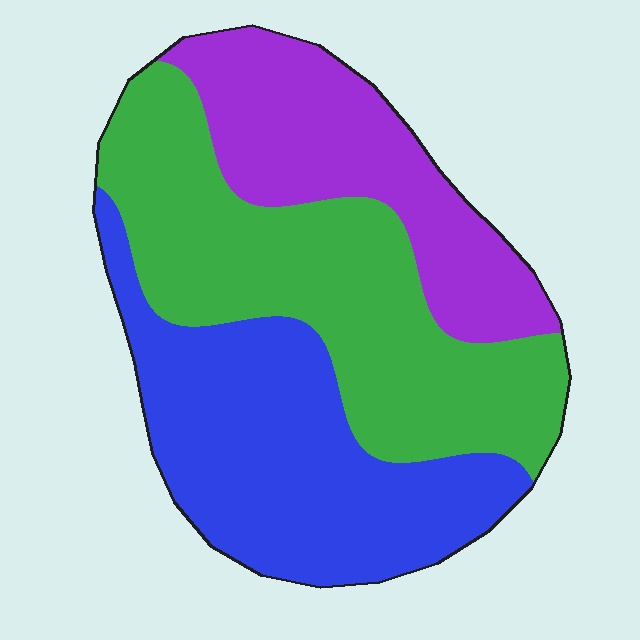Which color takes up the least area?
Purple, at roughly 25%.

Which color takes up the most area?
Green, at roughly 40%.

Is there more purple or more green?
Green.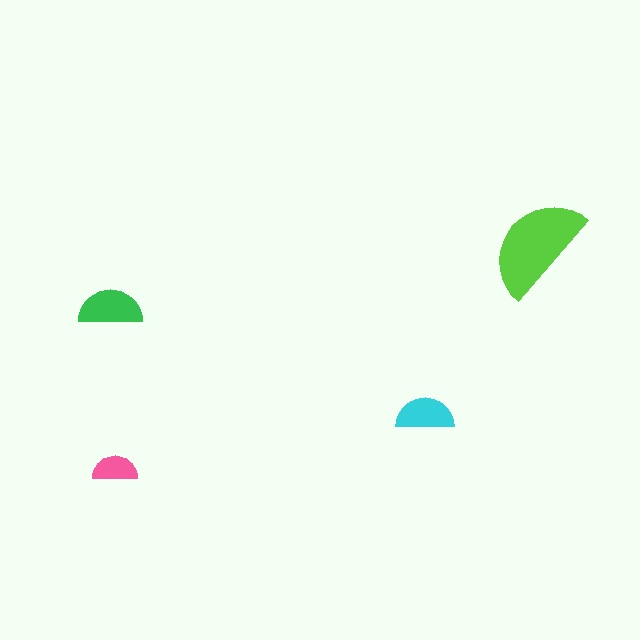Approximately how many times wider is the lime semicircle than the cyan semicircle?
About 2 times wider.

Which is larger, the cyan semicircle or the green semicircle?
The green one.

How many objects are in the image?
There are 4 objects in the image.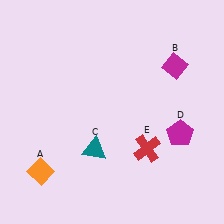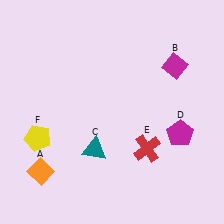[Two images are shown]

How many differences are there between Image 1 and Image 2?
There is 1 difference between the two images.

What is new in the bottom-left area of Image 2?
A yellow pentagon (F) was added in the bottom-left area of Image 2.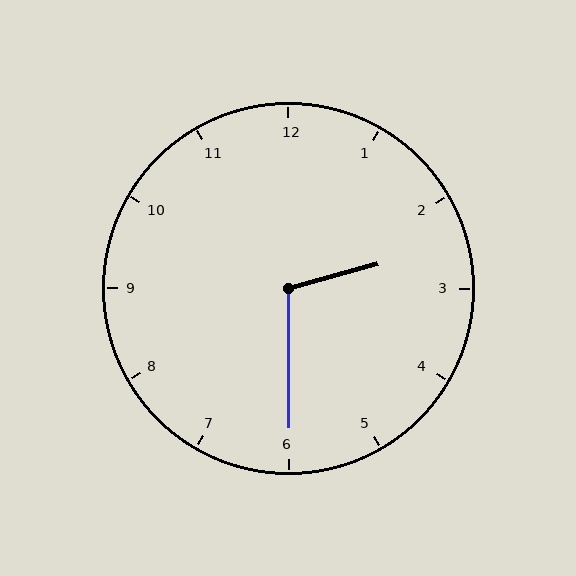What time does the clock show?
2:30.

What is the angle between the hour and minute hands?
Approximately 105 degrees.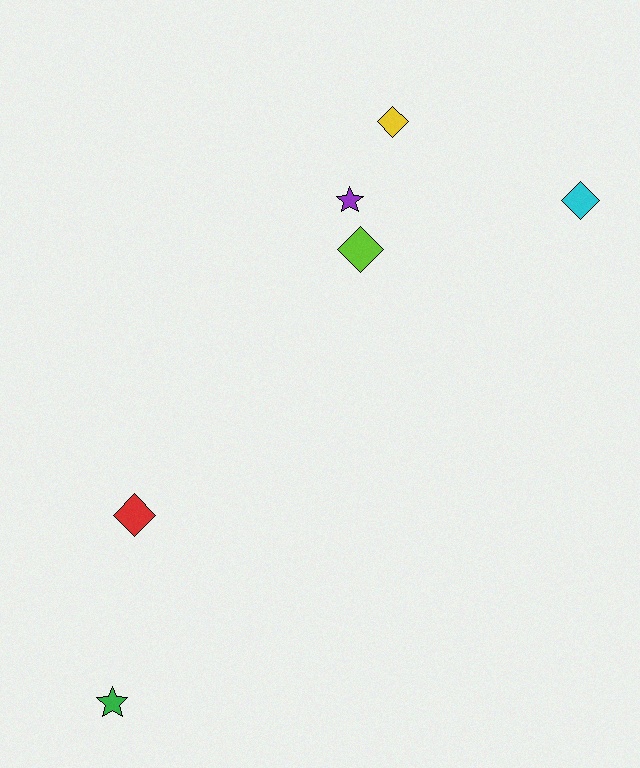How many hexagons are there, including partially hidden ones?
There are no hexagons.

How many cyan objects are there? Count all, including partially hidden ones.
There is 1 cyan object.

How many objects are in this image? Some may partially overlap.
There are 6 objects.